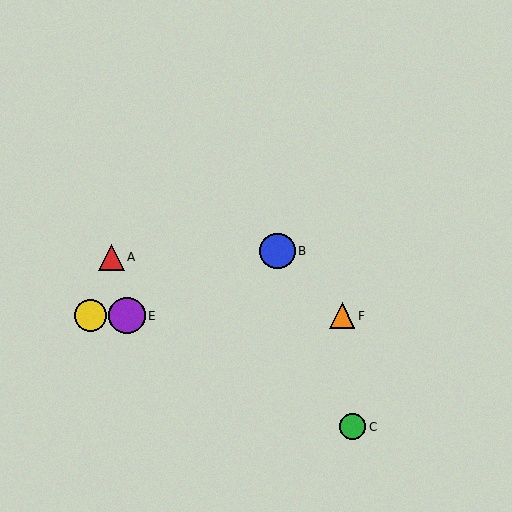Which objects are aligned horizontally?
Objects D, E, F are aligned horizontally.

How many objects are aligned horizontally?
3 objects (D, E, F) are aligned horizontally.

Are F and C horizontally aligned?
No, F is at y≈316 and C is at y≈427.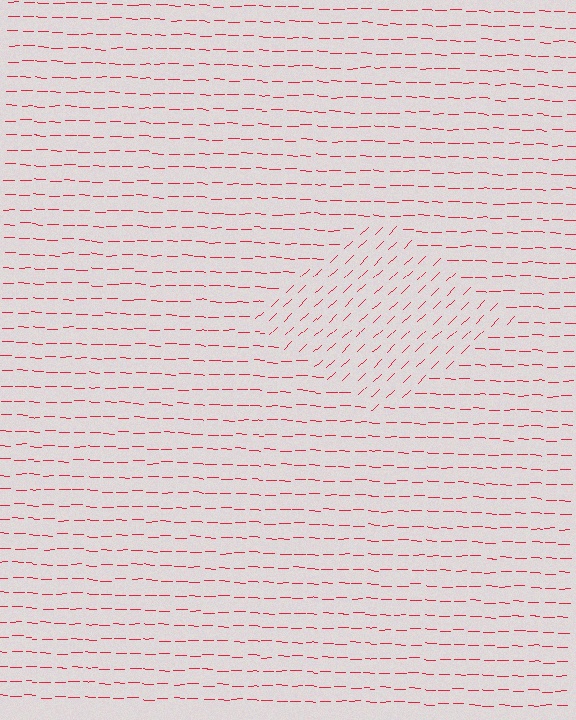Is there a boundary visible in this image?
Yes, there is a texture boundary formed by a change in line orientation.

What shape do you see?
I see a diamond.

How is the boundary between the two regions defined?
The boundary is defined purely by a change in line orientation (approximately 45 degrees difference). All lines are the same color and thickness.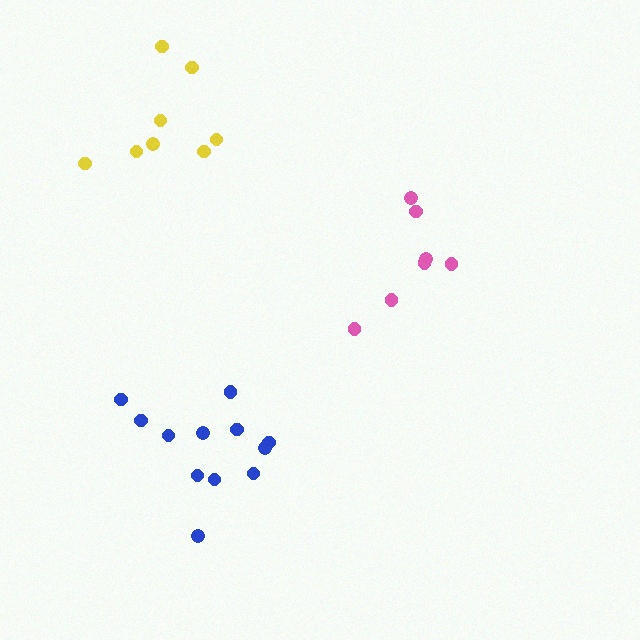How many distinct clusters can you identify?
There are 3 distinct clusters.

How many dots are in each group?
Group 1: 7 dots, Group 2: 12 dots, Group 3: 8 dots (27 total).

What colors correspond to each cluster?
The clusters are colored: pink, blue, yellow.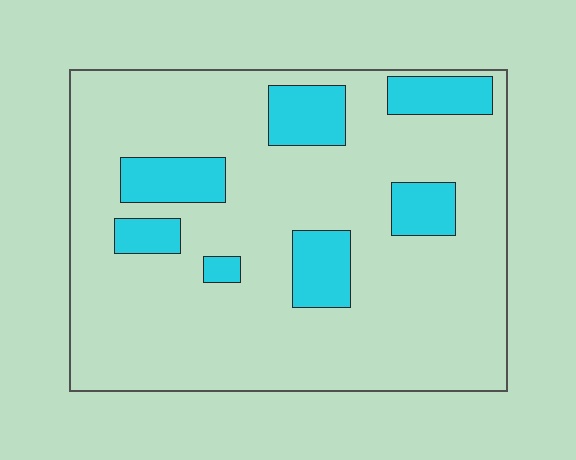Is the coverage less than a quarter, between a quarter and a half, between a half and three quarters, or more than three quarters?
Less than a quarter.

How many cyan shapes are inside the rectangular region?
7.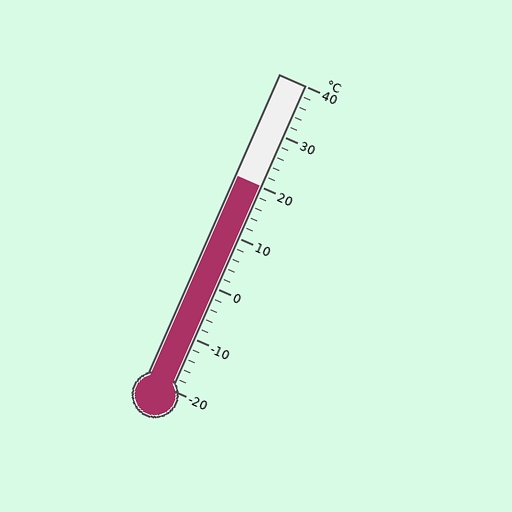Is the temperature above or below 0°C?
The temperature is above 0°C.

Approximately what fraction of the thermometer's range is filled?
The thermometer is filled to approximately 65% of its range.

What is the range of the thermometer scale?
The thermometer scale ranges from -20°C to 40°C.